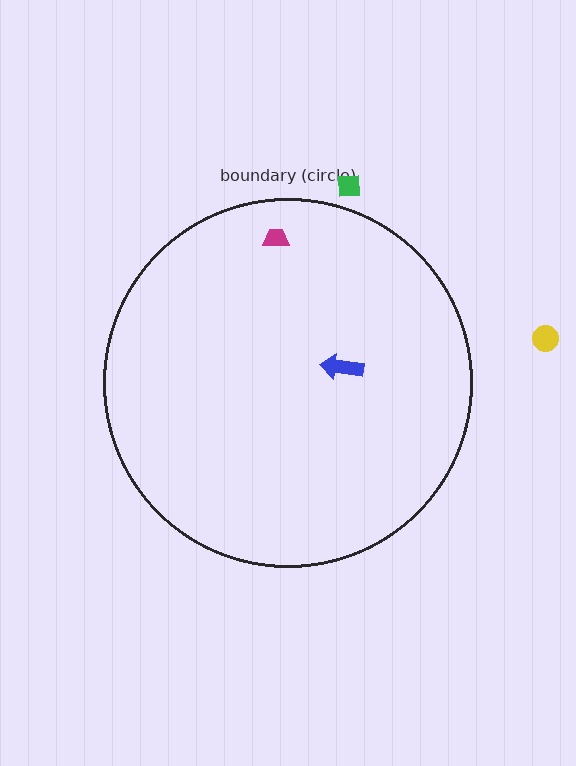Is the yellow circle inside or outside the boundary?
Outside.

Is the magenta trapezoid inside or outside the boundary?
Inside.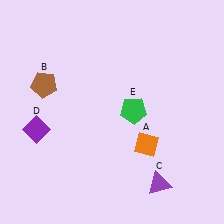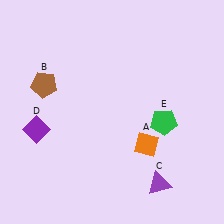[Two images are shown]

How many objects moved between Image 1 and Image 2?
1 object moved between the two images.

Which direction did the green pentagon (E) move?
The green pentagon (E) moved right.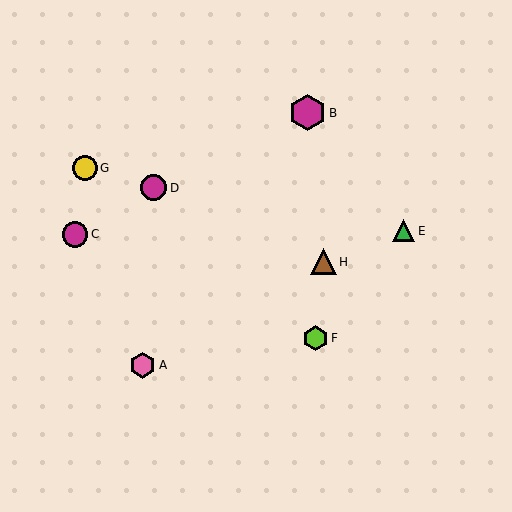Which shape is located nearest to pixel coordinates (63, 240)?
The magenta circle (labeled C) at (75, 234) is nearest to that location.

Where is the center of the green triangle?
The center of the green triangle is at (404, 231).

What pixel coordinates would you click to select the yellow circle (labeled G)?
Click at (85, 168) to select the yellow circle G.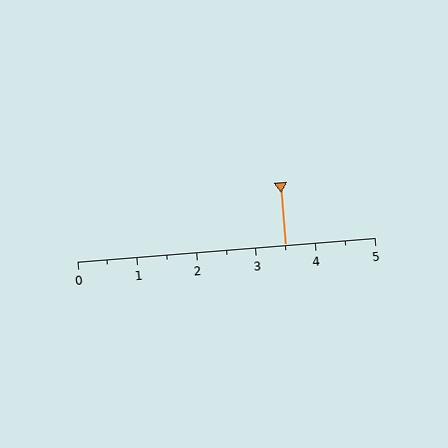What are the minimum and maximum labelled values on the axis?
The axis runs from 0 to 5.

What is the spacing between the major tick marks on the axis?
The major ticks are spaced 1 apart.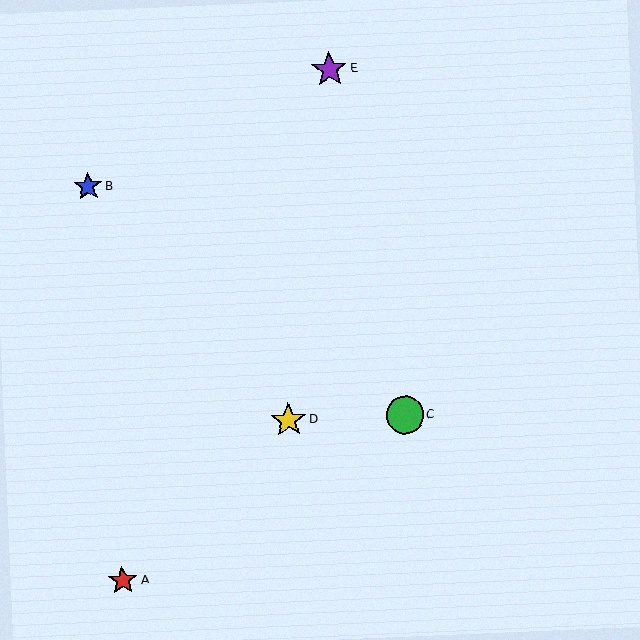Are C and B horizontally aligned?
No, C is at y≈415 and B is at y≈186.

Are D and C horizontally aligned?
Yes, both are at y≈420.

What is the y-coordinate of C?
Object C is at y≈415.